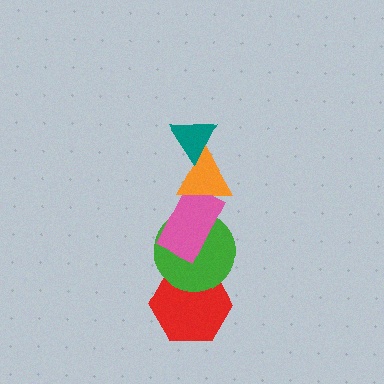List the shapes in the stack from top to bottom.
From top to bottom: the teal triangle, the orange triangle, the pink rectangle, the green circle, the red hexagon.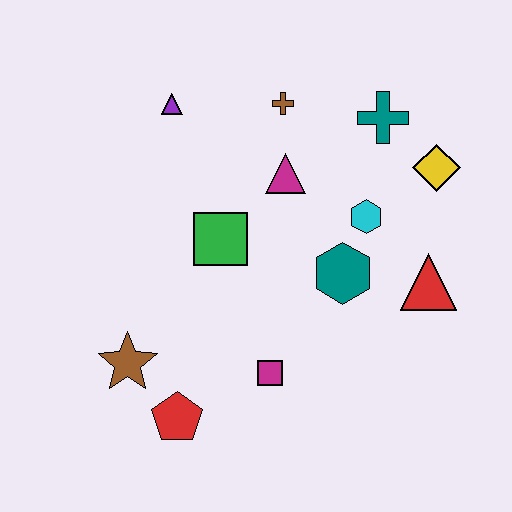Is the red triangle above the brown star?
Yes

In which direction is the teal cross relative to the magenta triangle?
The teal cross is to the right of the magenta triangle.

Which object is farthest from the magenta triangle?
The red pentagon is farthest from the magenta triangle.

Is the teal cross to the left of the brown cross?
No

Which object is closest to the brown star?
The red pentagon is closest to the brown star.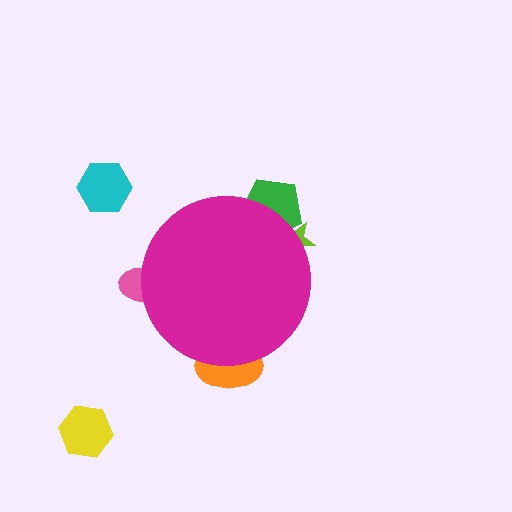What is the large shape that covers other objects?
A magenta circle.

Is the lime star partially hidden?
Yes, the lime star is partially hidden behind the magenta circle.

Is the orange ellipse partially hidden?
Yes, the orange ellipse is partially hidden behind the magenta circle.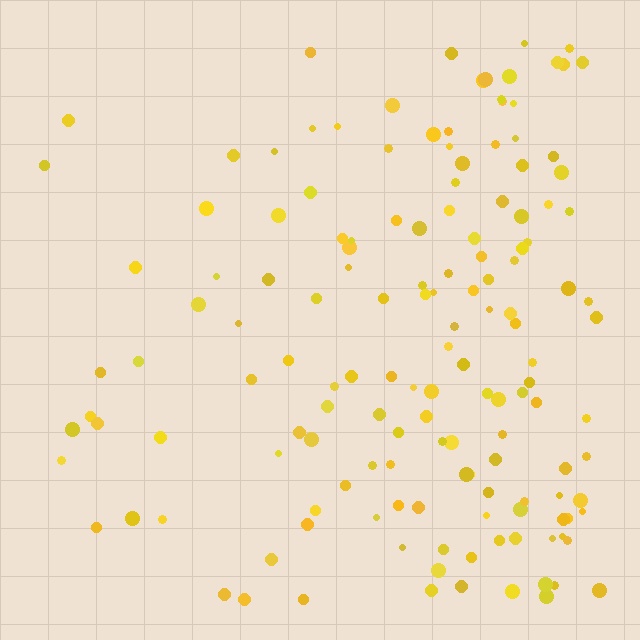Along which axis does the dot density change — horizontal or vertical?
Horizontal.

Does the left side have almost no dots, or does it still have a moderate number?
Still a moderate number, just noticeably fewer than the right.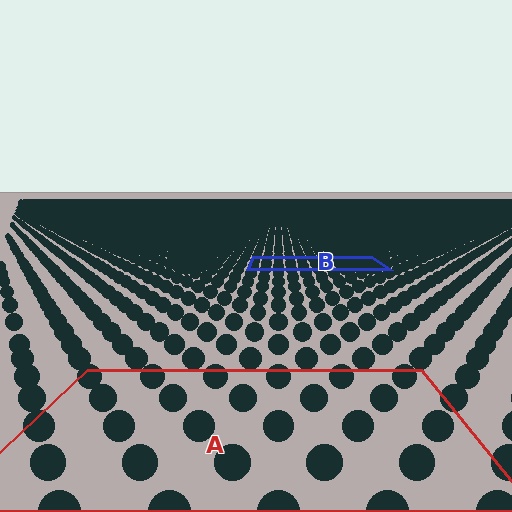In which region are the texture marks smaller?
The texture marks are smaller in region B, because it is farther away.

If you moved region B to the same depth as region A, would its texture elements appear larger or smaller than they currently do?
They would appear larger. At a closer depth, the same texture elements are projected at a bigger on-screen size.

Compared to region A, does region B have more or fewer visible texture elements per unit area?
Region B has more texture elements per unit area — they are packed more densely because it is farther away.